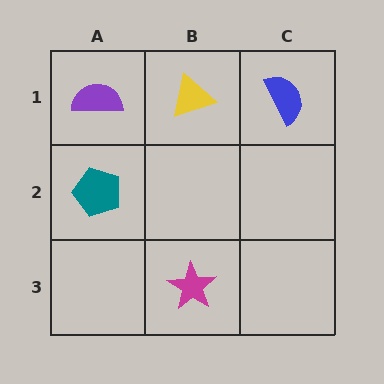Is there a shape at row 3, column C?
No, that cell is empty.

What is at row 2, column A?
A teal pentagon.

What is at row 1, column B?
A yellow triangle.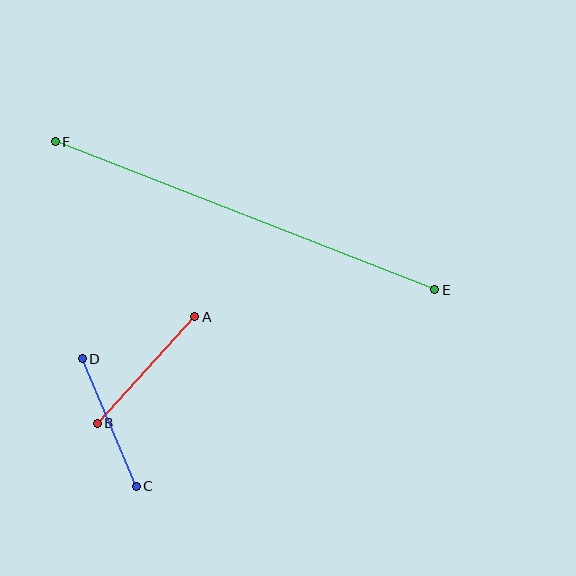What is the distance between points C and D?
The distance is approximately 139 pixels.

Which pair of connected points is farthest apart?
Points E and F are farthest apart.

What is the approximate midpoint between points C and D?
The midpoint is at approximately (109, 422) pixels.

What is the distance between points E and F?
The distance is approximately 407 pixels.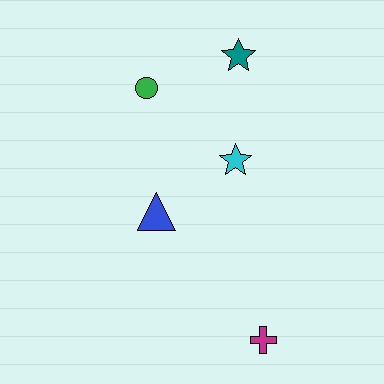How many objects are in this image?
There are 5 objects.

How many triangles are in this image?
There is 1 triangle.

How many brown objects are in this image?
There are no brown objects.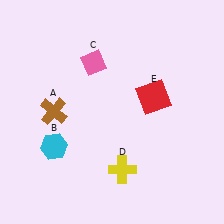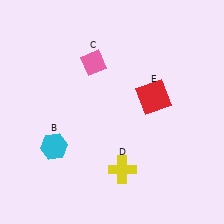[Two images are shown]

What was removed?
The brown cross (A) was removed in Image 2.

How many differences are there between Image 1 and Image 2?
There is 1 difference between the two images.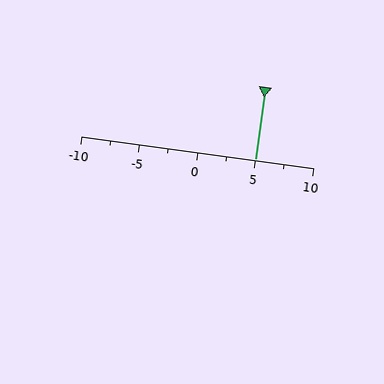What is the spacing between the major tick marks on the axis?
The major ticks are spaced 5 apart.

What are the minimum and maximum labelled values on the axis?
The axis runs from -10 to 10.